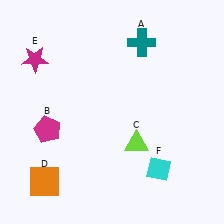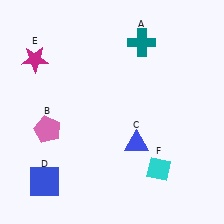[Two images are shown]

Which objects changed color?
B changed from magenta to pink. C changed from lime to blue. D changed from orange to blue.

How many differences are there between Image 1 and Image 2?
There are 3 differences between the two images.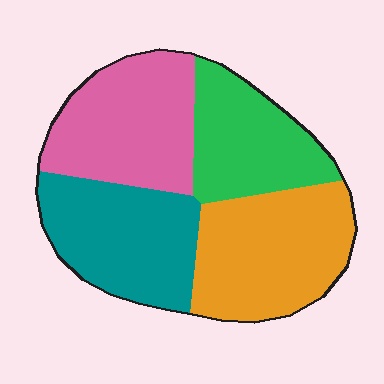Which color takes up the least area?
Green, at roughly 20%.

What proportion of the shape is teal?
Teal covers 25% of the shape.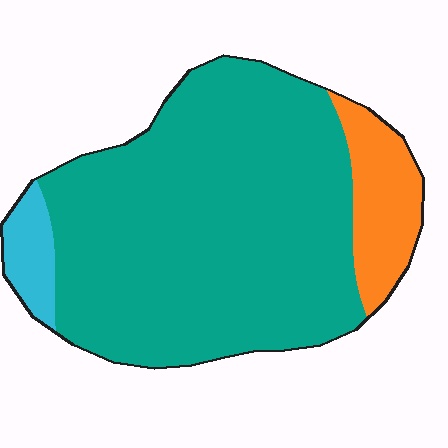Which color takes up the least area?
Cyan, at roughly 5%.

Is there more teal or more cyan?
Teal.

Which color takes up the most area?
Teal, at roughly 80%.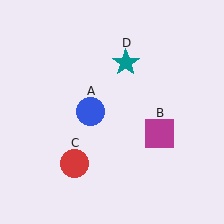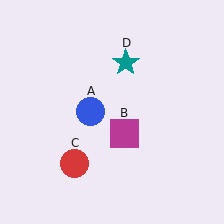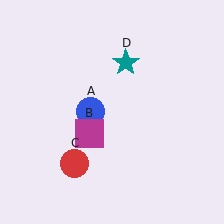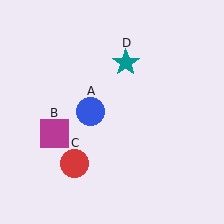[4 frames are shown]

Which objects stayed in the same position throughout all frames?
Blue circle (object A) and red circle (object C) and teal star (object D) remained stationary.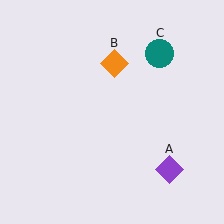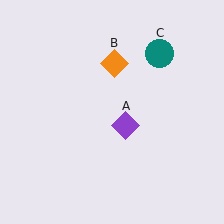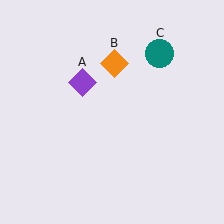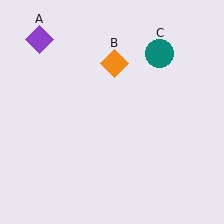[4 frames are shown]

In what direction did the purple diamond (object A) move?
The purple diamond (object A) moved up and to the left.